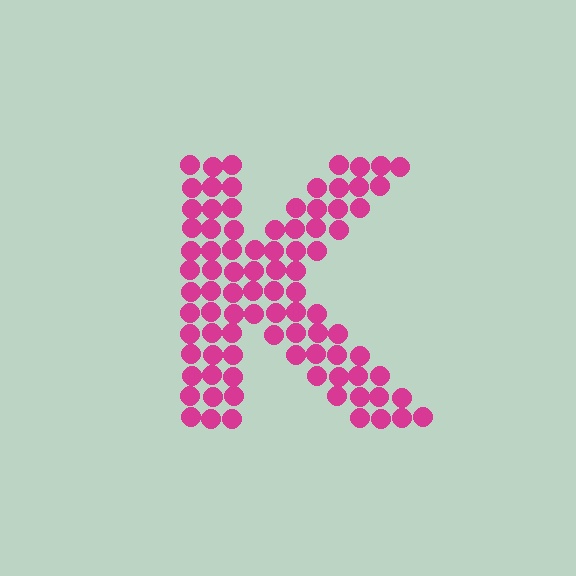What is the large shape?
The large shape is the letter K.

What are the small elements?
The small elements are circles.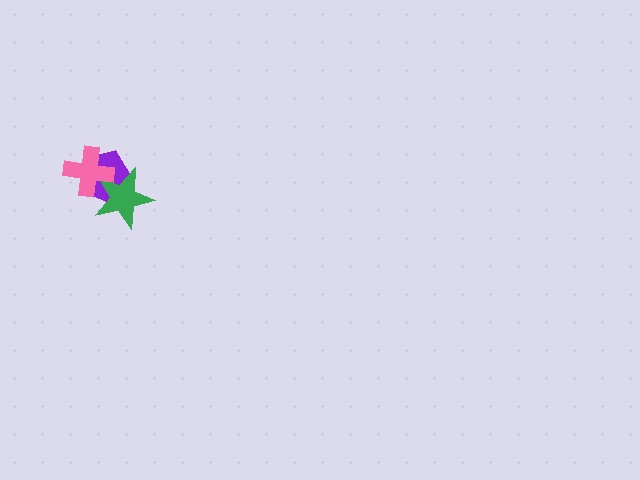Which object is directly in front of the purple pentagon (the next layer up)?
The green star is directly in front of the purple pentagon.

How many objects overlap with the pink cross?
2 objects overlap with the pink cross.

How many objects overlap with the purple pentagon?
2 objects overlap with the purple pentagon.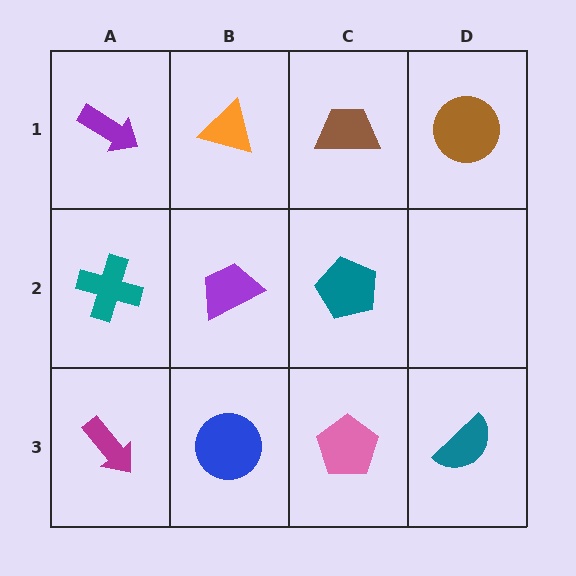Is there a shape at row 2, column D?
No, that cell is empty.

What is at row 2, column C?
A teal pentagon.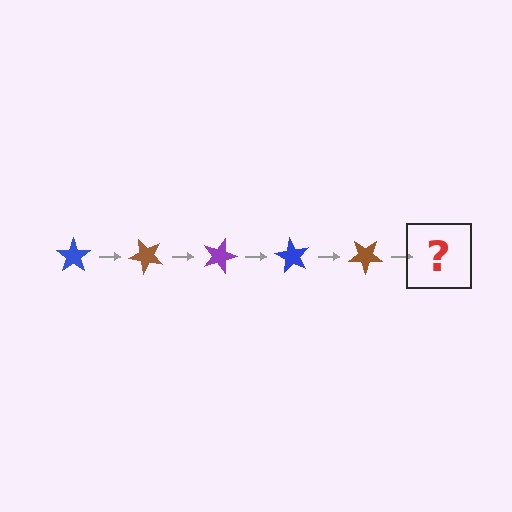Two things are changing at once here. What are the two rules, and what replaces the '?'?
The two rules are that it rotates 45 degrees each step and the color cycles through blue, brown, and purple. The '?' should be a purple star, rotated 225 degrees from the start.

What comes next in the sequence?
The next element should be a purple star, rotated 225 degrees from the start.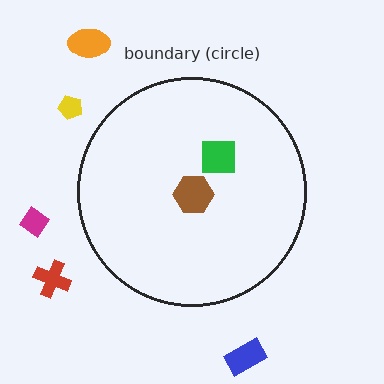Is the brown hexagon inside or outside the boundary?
Inside.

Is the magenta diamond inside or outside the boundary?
Outside.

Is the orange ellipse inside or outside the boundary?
Outside.